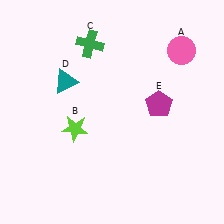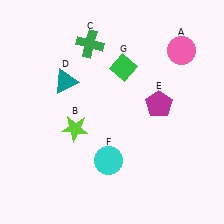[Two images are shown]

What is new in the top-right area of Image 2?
A green diamond (G) was added in the top-right area of Image 2.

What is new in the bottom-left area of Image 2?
A cyan circle (F) was added in the bottom-left area of Image 2.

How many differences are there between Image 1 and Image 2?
There are 2 differences between the two images.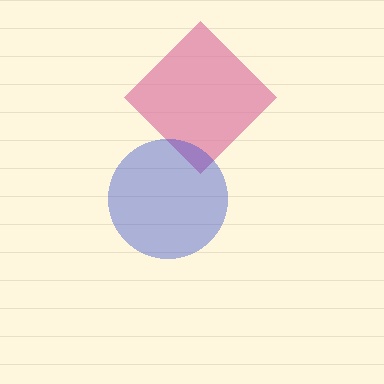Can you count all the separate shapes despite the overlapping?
Yes, there are 2 separate shapes.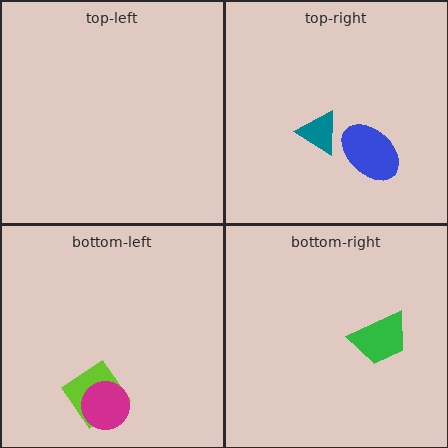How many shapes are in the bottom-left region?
2.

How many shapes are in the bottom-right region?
1.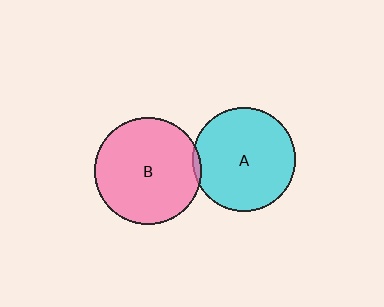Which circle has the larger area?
Circle B (pink).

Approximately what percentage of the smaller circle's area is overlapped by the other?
Approximately 5%.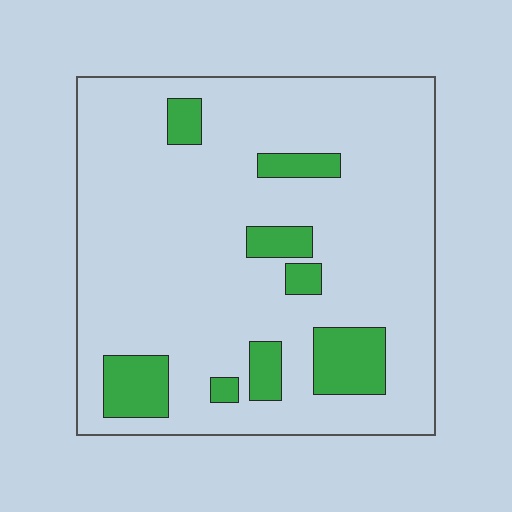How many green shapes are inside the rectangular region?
8.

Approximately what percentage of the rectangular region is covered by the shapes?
Approximately 15%.